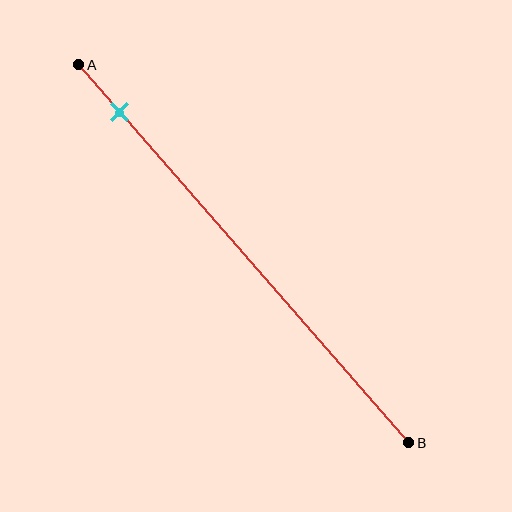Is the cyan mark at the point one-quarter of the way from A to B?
No, the mark is at about 15% from A, not at the 25% one-quarter point.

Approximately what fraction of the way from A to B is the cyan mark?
The cyan mark is approximately 15% of the way from A to B.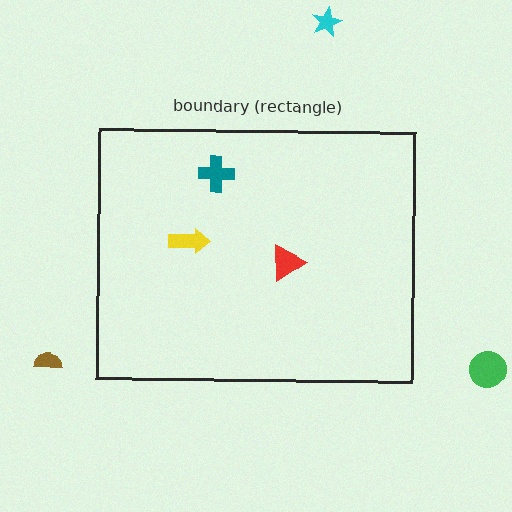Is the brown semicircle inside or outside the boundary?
Outside.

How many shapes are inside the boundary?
3 inside, 3 outside.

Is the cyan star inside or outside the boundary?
Outside.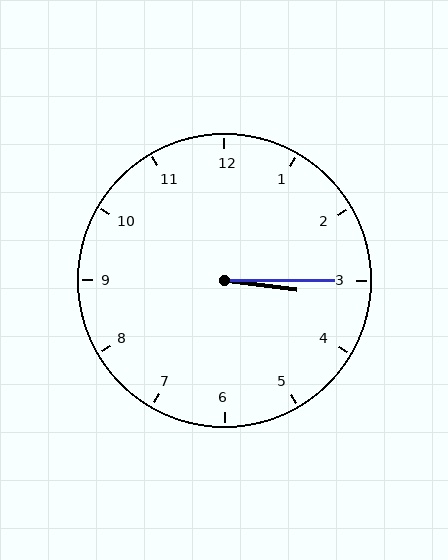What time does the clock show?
3:15.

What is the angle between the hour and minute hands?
Approximately 8 degrees.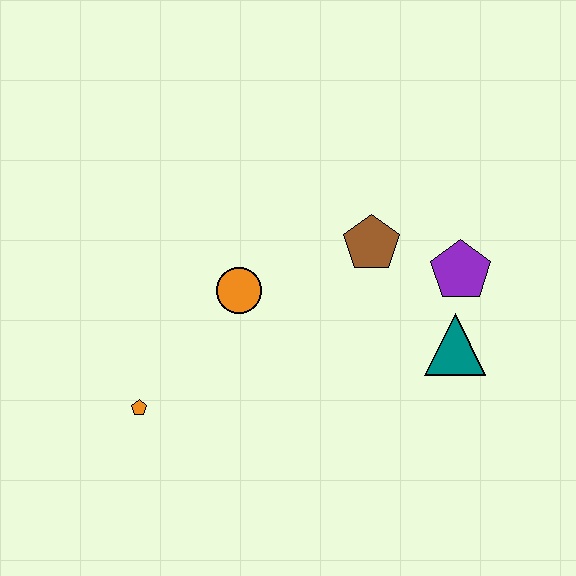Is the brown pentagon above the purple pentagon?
Yes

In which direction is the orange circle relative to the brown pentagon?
The orange circle is to the left of the brown pentagon.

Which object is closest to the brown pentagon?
The purple pentagon is closest to the brown pentagon.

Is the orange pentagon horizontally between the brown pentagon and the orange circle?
No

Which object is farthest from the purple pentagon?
The orange pentagon is farthest from the purple pentagon.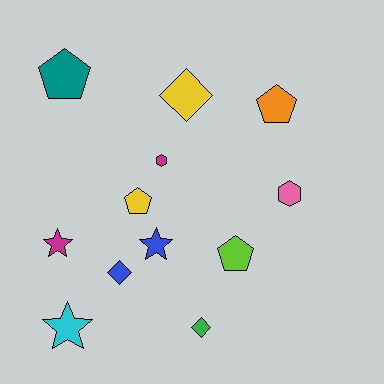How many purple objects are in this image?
There are no purple objects.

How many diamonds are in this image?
There are 3 diamonds.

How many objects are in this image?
There are 12 objects.